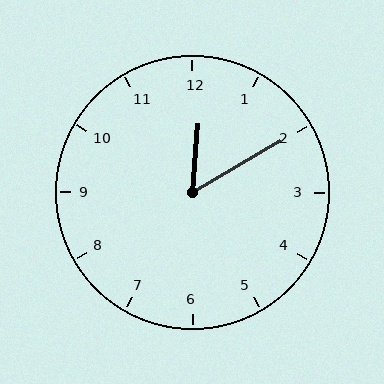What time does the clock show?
12:10.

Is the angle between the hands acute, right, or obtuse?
It is acute.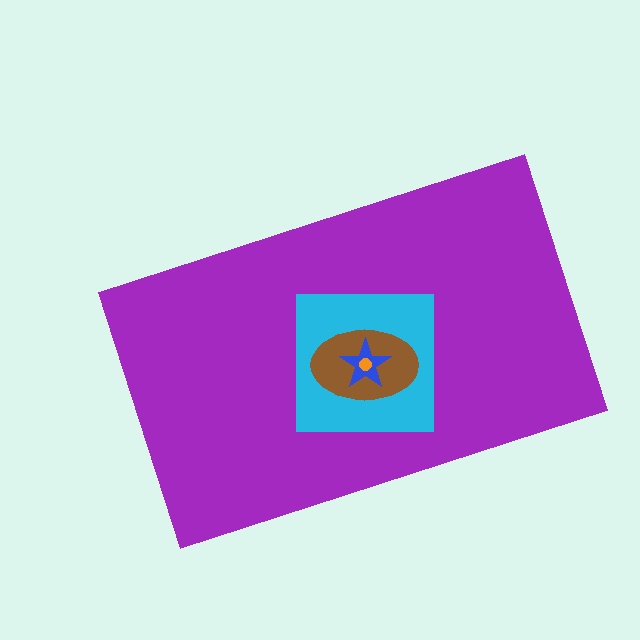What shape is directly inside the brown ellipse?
The blue star.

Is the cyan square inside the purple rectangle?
Yes.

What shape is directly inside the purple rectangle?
The cyan square.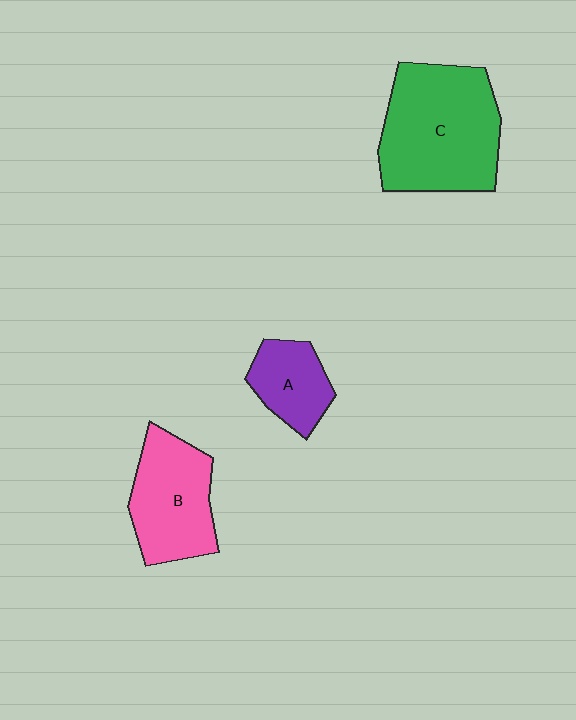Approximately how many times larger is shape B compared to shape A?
Approximately 1.6 times.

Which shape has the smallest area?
Shape A (purple).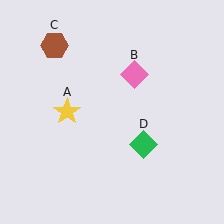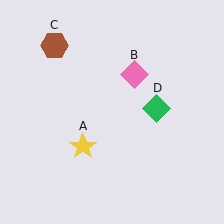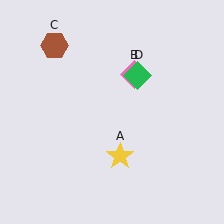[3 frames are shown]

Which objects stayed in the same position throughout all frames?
Pink diamond (object B) and brown hexagon (object C) remained stationary.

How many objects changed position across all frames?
2 objects changed position: yellow star (object A), green diamond (object D).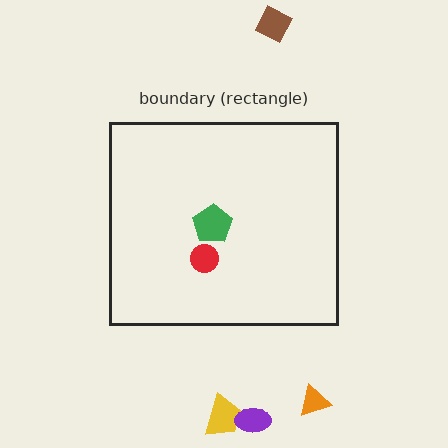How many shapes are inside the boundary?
2 inside, 4 outside.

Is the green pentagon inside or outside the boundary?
Inside.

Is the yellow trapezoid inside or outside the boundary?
Outside.